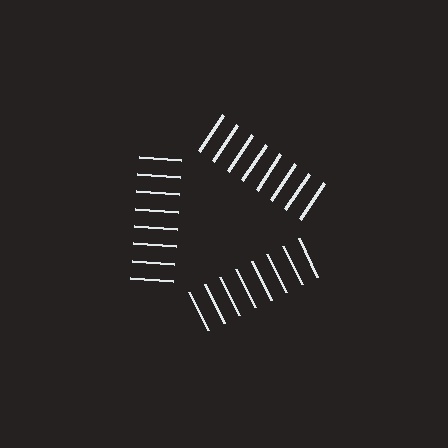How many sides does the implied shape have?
3 sides — the line-ends trace a triangle.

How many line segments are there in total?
24 — 8 along each of the 3 edges.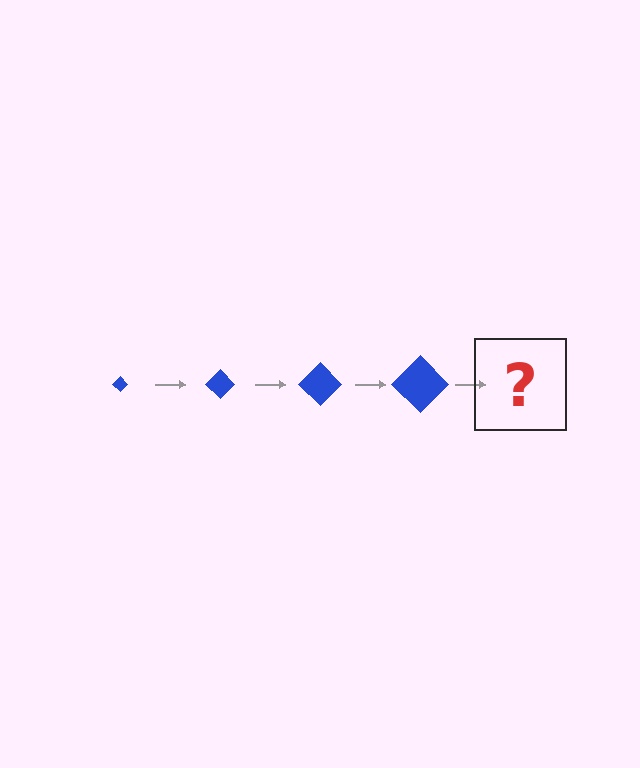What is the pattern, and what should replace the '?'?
The pattern is that the diamond gets progressively larger each step. The '?' should be a blue diamond, larger than the previous one.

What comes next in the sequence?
The next element should be a blue diamond, larger than the previous one.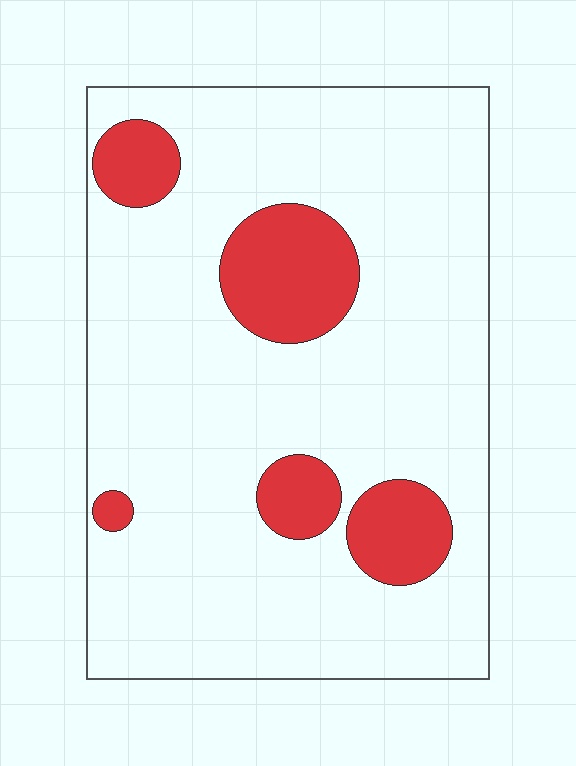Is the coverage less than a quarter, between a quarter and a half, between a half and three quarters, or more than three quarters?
Less than a quarter.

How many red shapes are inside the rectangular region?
5.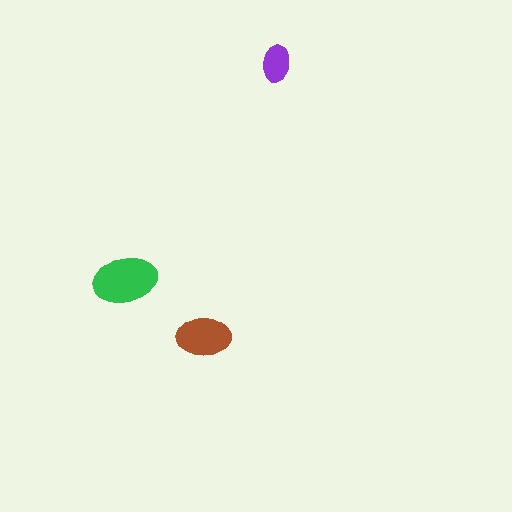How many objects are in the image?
There are 3 objects in the image.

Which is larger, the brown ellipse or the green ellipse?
The green one.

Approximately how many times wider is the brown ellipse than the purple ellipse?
About 1.5 times wider.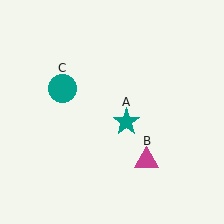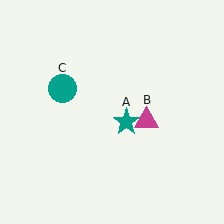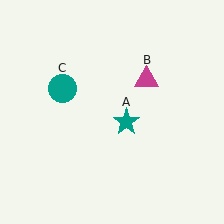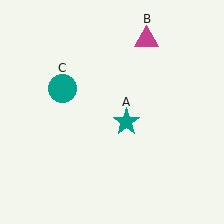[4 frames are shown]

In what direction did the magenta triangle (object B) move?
The magenta triangle (object B) moved up.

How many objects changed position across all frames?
1 object changed position: magenta triangle (object B).